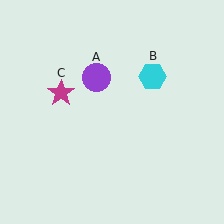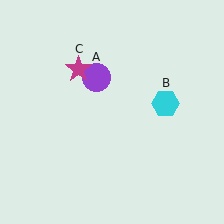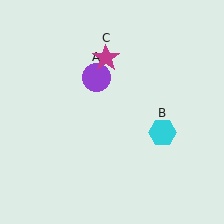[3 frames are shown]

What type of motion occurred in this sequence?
The cyan hexagon (object B), magenta star (object C) rotated clockwise around the center of the scene.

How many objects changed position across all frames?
2 objects changed position: cyan hexagon (object B), magenta star (object C).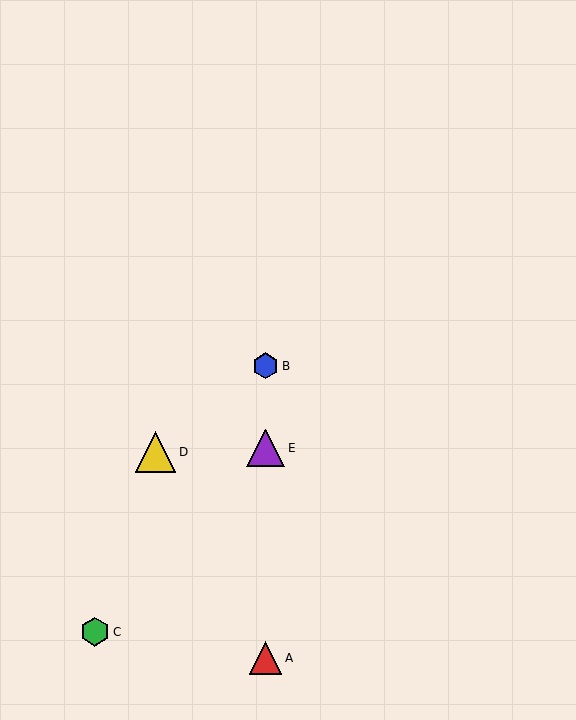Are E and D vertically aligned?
No, E is at x≈266 and D is at x≈156.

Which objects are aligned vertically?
Objects A, B, E are aligned vertically.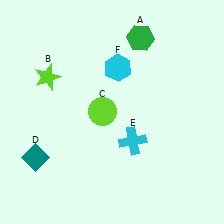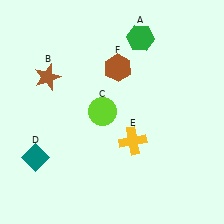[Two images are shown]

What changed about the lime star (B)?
In Image 1, B is lime. In Image 2, it changed to brown.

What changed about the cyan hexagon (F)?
In Image 1, F is cyan. In Image 2, it changed to brown.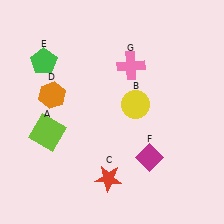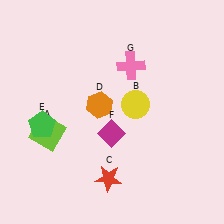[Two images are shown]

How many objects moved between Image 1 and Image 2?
3 objects moved between the two images.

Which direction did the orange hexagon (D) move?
The orange hexagon (D) moved right.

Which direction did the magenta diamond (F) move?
The magenta diamond (F) moved left.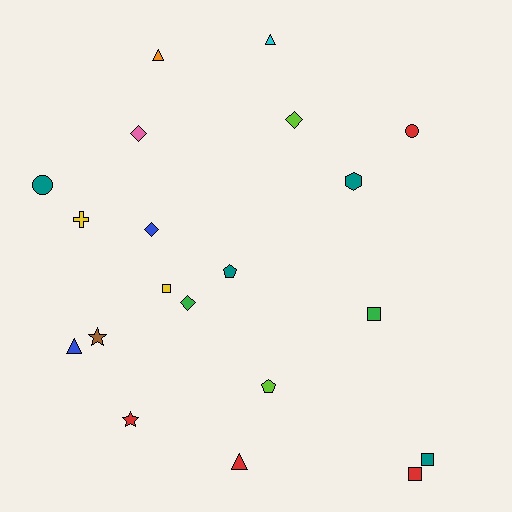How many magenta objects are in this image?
There are no magenta objects.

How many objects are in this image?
There are 20 objects.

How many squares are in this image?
There are 4 squares.